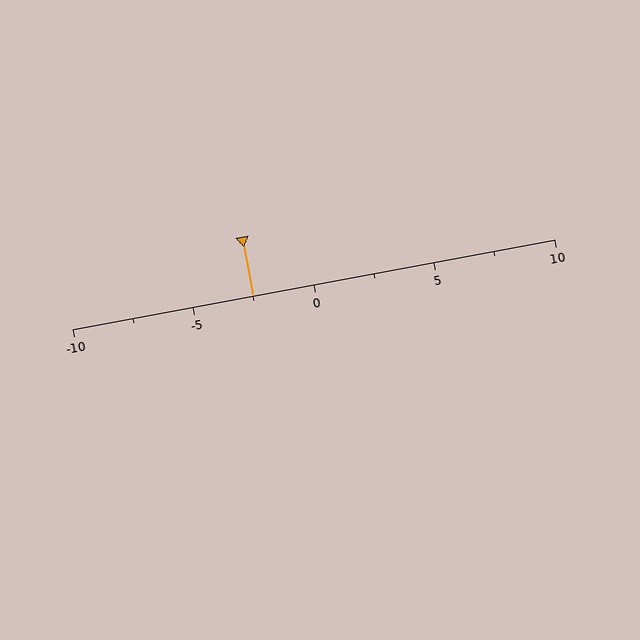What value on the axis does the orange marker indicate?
The marker indicates approximately -2.5.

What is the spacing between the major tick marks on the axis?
The major ticks are spaced 5 apart.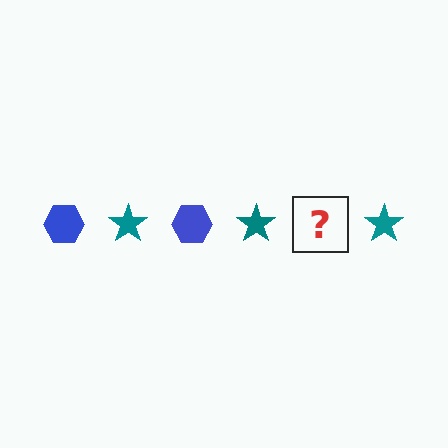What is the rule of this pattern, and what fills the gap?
The rule is that the pattern alternates between blue hexagon and teal star. The gap should be filled with a blue hexagon.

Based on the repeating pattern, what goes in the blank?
The blank should be a blue hexagon.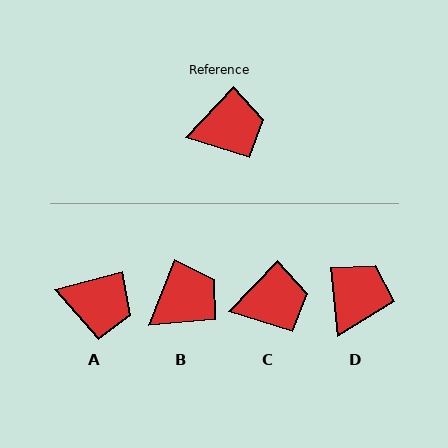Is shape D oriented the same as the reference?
No, it is off by about 49 degrees.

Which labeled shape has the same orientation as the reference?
C.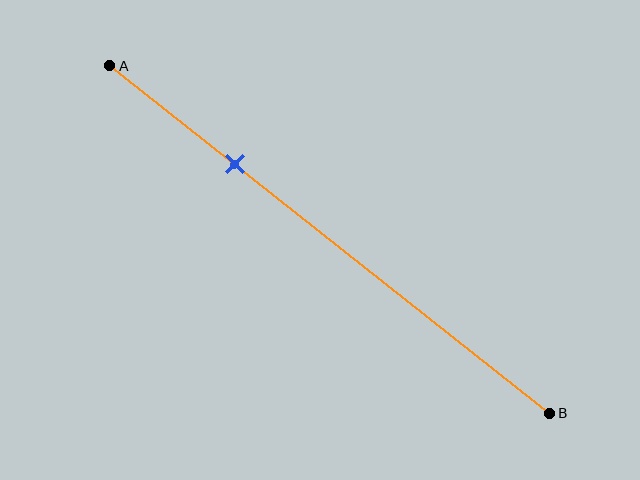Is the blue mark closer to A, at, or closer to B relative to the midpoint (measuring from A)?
The blue mark is closer to point A than the midpoint of segment AB.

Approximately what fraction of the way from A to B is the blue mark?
The blue mark is approximately 30% of the way from A to B.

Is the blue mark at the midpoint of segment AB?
No, the mark is at about 30% from A, not at the 50% midpoint.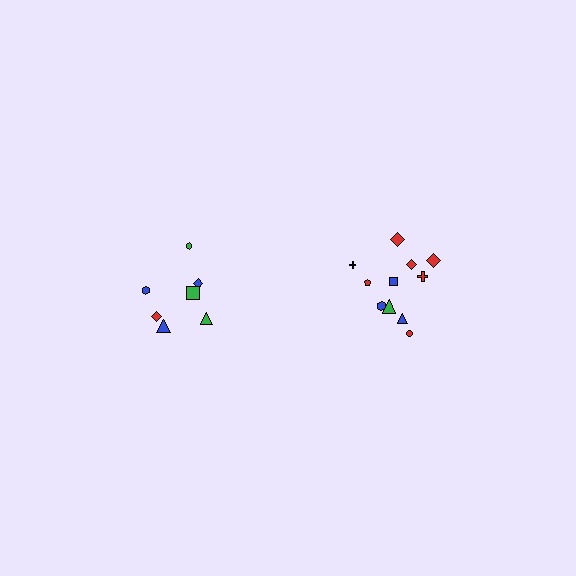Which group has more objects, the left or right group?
The right group.